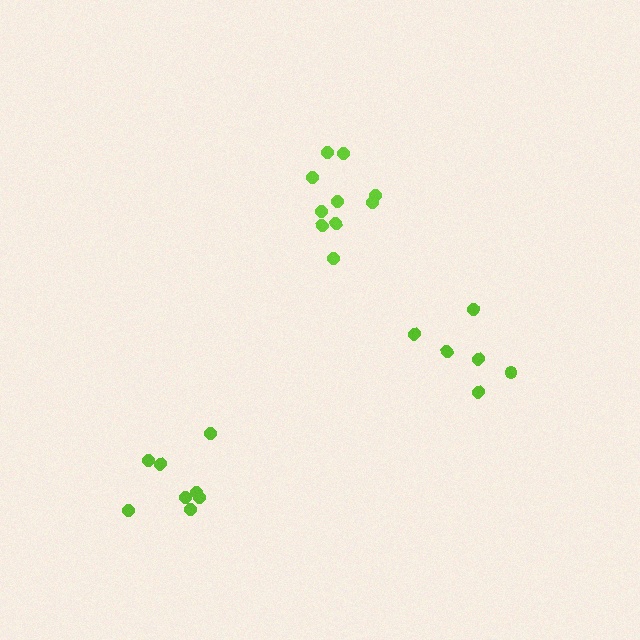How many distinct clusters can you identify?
There are 3 distinct clusters.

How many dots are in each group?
Group 1: 10 dots, Group 2: 6 dots, Group 3: 8 dots (24 total).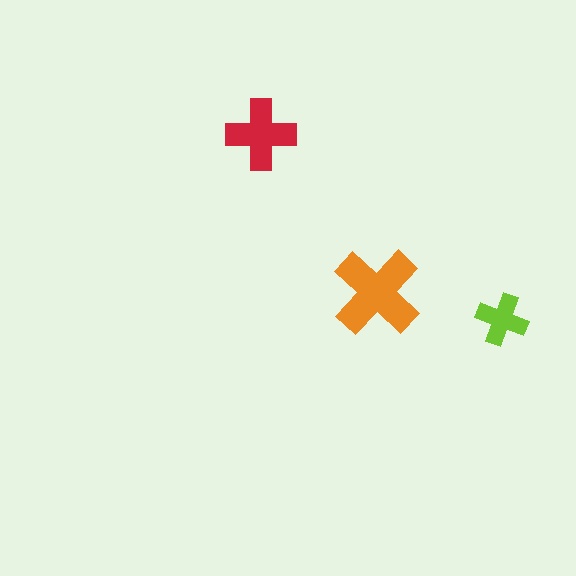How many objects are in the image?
There are 3 objects in the image.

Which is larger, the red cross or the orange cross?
The orange one.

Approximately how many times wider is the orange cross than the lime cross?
About 1.5 times wider.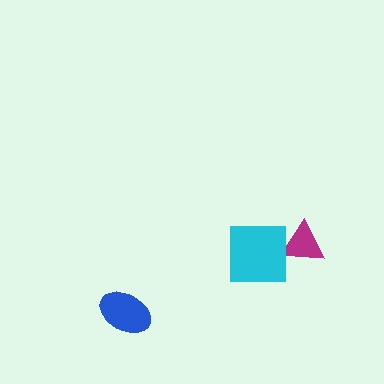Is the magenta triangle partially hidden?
Yes, it is partially covered by another shape.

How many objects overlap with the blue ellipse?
0 objects overlap with the blue ellipse.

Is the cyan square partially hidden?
No, no other shape covers it.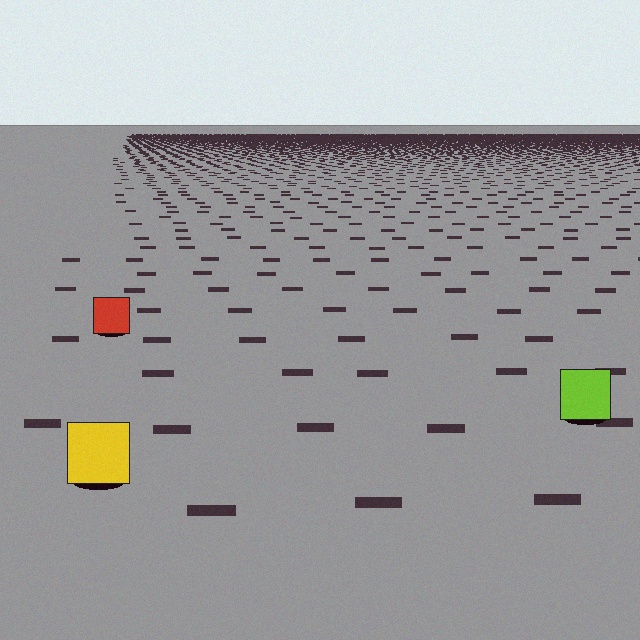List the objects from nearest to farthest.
From nearest to farthest: the yellow square, the lime square, the red square.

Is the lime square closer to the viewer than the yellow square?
No. The yellow square is closer — you can tell from the texture gradient: the ground texture is coarser near it.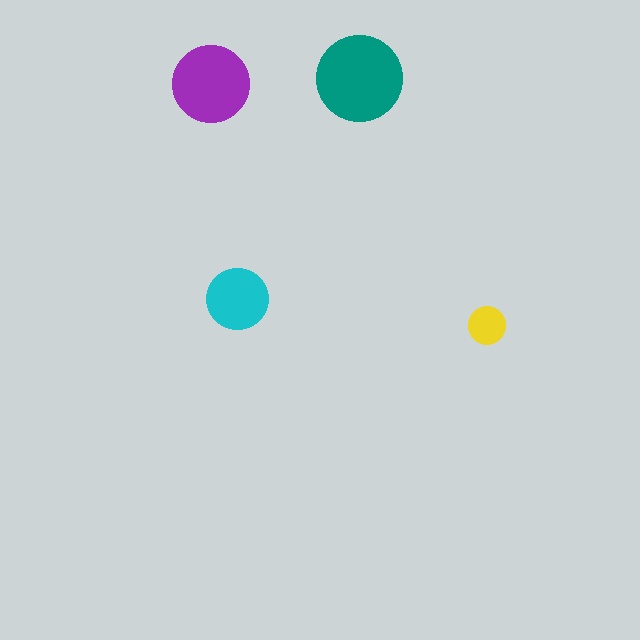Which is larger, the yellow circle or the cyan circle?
The cyan one.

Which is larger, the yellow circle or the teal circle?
The teal one.